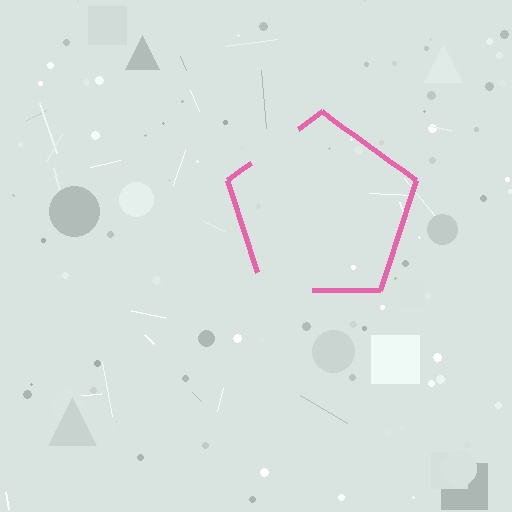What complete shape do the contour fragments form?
The contour fragments form a pentagon.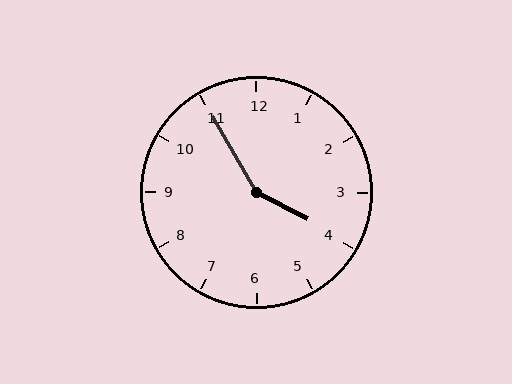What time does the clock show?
3:55.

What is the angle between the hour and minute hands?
Approximately 148 degrees.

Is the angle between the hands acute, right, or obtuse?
It is obtuse.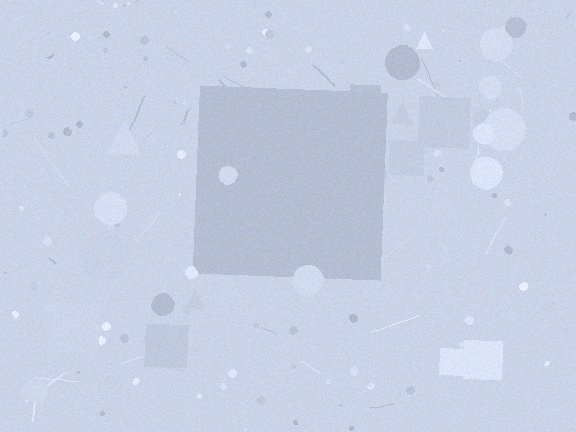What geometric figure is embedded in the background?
A square is embedded in the background.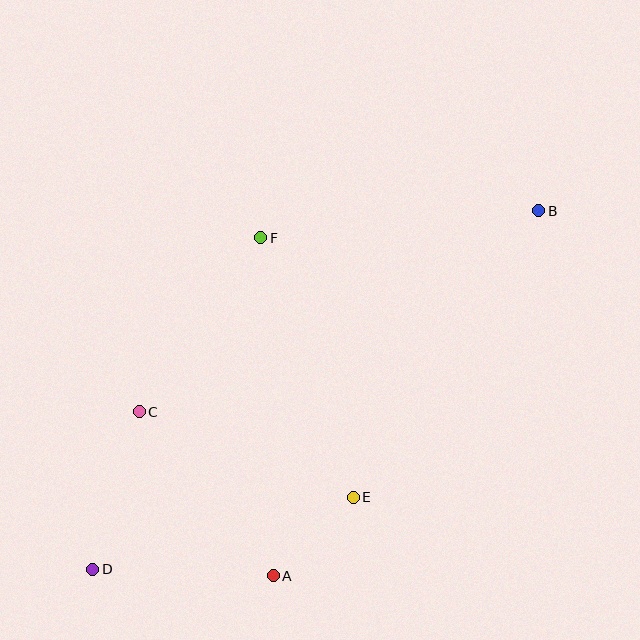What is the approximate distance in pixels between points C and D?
The distance between C and D is approximately 164 pixels.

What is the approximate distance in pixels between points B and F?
The distance between B and F is approximately 279 pixels.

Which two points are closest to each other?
Points A and E are closest to each other.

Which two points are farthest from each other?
Points B and D are farthest from each other.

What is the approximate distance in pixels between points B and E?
The distance between B and E is approximately 341 pixels.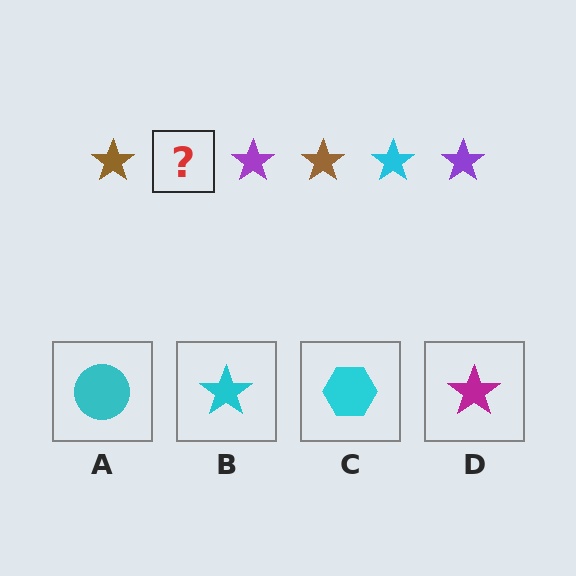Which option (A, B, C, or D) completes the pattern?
B.